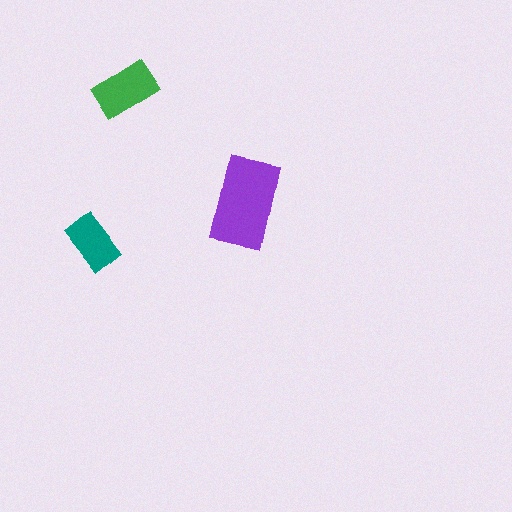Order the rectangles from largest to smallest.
the purple one, the green one, the teal one.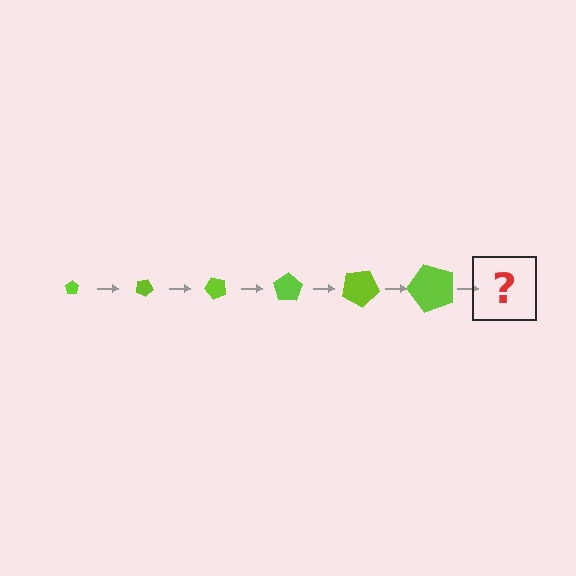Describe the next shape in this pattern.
It should be a pentagon, larger than the previous one and rotated 150 degrees from the start.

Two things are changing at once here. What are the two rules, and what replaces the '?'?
The two rules are that the pentagon grows larger each step and it rotates 25 degrees each step. The '?' should be a pentagon, larger than the previous one and rotated 150 degrees from the start.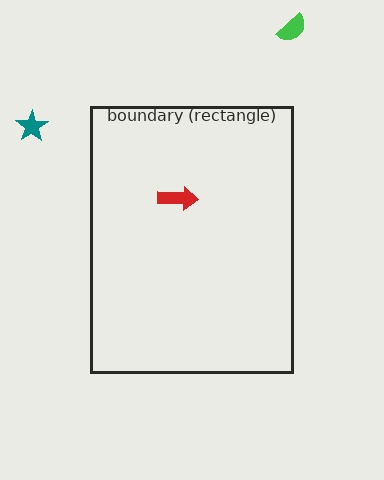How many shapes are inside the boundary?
1 inside, 2 outside.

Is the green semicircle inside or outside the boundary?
Outside.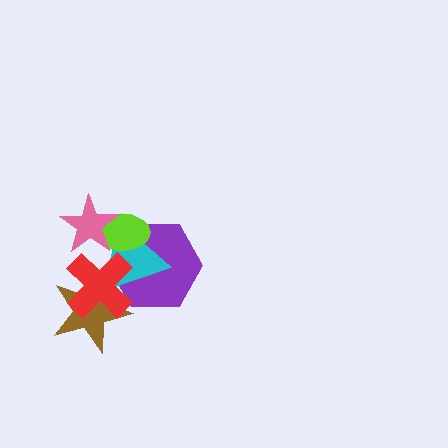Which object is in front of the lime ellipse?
The pink star is in front of the lime ellipse.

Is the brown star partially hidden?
Yes, it is partially covered by another shape.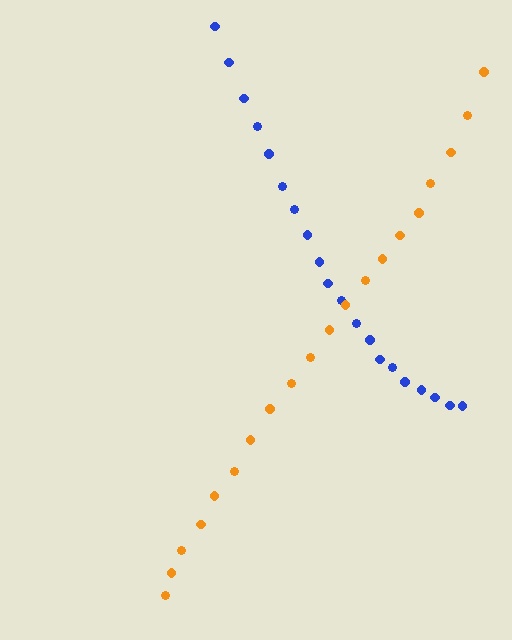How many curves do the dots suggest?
There are 2 distinct paths.